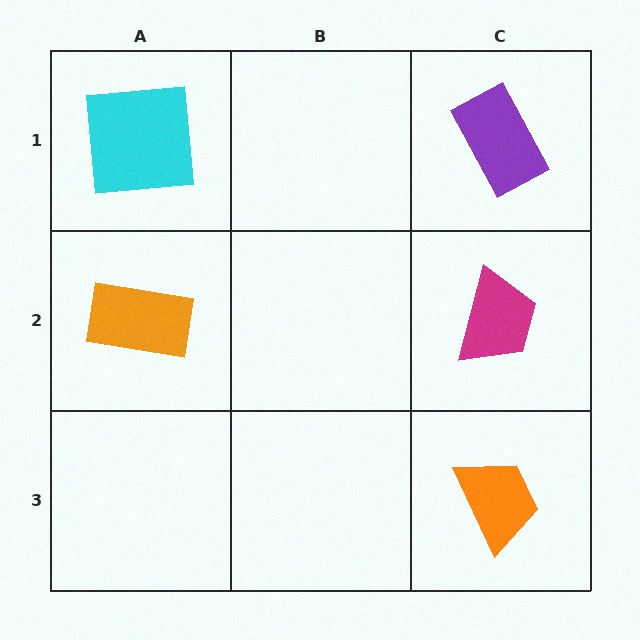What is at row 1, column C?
A purple rectangle.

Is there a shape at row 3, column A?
No, that cell is empty.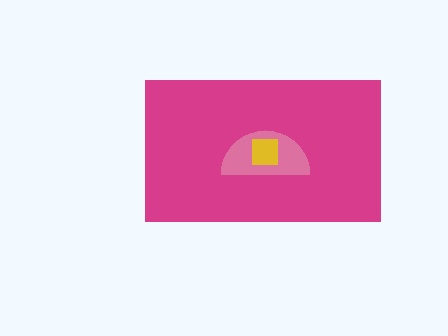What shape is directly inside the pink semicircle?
The yellow square.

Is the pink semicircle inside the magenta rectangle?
Yes.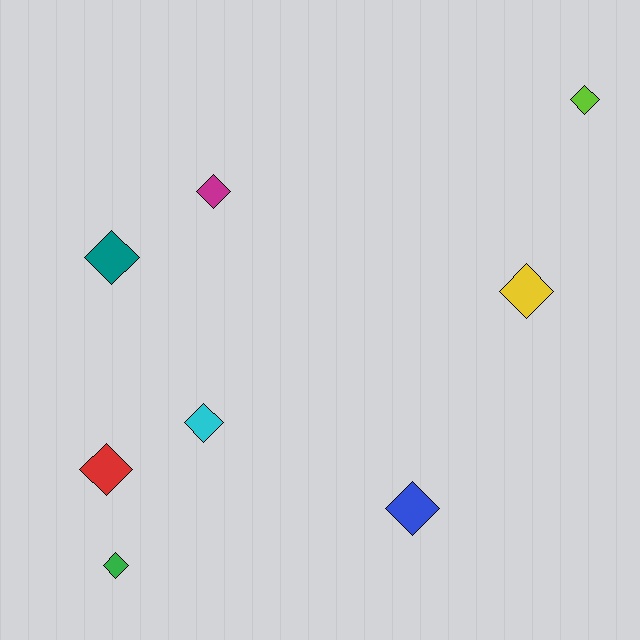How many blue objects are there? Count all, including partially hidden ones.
There is 1 blue object.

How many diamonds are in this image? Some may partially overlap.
There are 8 diamonds.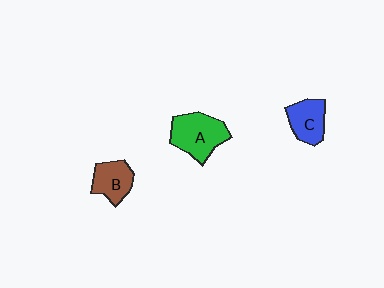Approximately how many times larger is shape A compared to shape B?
Approximately 1.5 times.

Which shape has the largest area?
Shape A (green).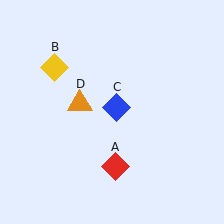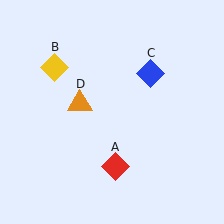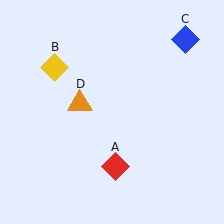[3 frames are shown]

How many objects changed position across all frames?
1 object changed position: blue diamond (object C).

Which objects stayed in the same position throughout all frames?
Red diamond (object A) and yellow diamond (object B) and orange triangle (object D) remained stationary.